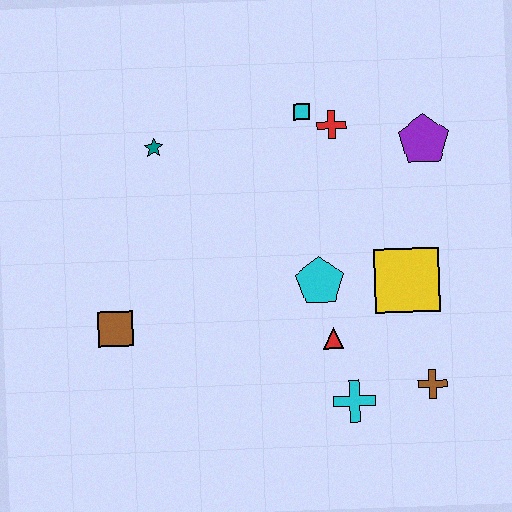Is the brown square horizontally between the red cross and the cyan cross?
No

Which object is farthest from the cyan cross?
The teal star is farthest from the cyan cross.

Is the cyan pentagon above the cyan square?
No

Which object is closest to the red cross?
The cyan square is closest to the red cross.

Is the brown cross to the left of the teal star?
No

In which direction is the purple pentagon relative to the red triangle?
The purple pentagon is above the red triangle.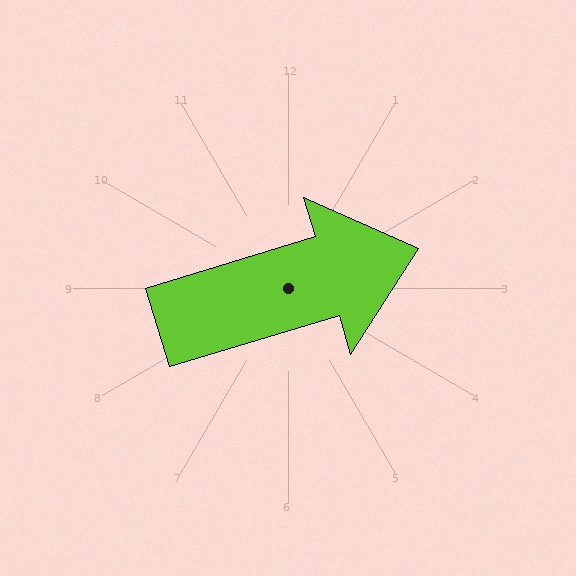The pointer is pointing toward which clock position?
Roughly 2 o'clock.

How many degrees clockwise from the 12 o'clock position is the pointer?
Approximately 73 degrees.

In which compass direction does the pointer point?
East.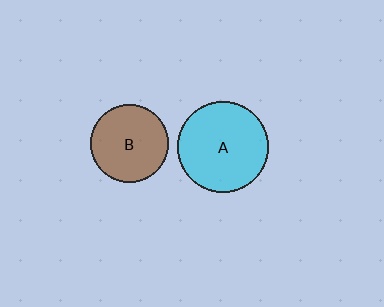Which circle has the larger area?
Circle A (cyan).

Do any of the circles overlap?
No, none of the circles overlap.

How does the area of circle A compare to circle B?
Approximately 1.4 times.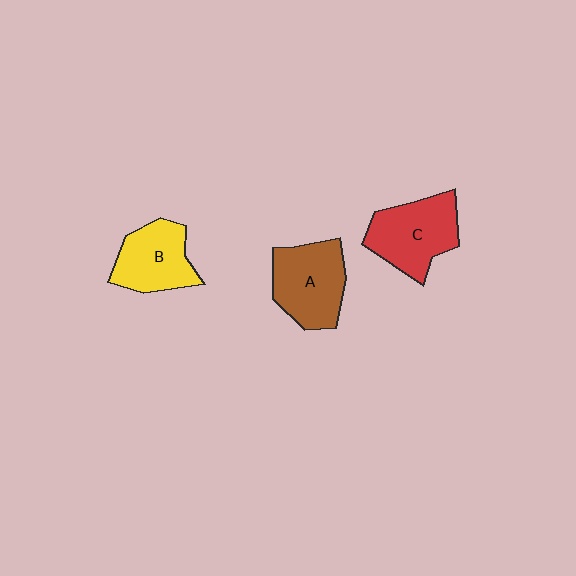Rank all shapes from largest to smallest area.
From largest to smallest: C (red), A (brown), B (yellow).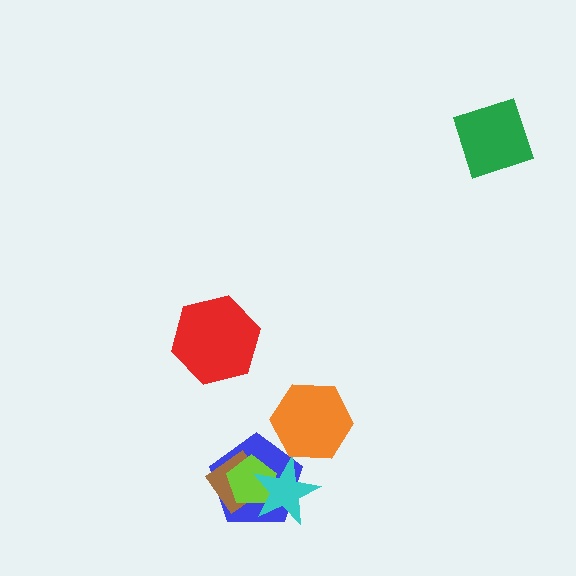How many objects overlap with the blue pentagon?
3 objects overlap with the blue pentagon.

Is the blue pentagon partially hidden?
Yes, it is partially covered by another shape.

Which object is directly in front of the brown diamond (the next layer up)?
The lime pentagon is directly in front of the brown diamond.